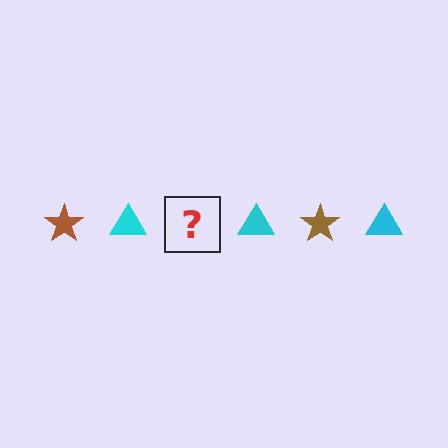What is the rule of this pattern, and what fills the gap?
The rule is that the pattern alternates between brown star and cyan triangle. The gap should be filled with a brown star.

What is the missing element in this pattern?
The missing element is a brown star.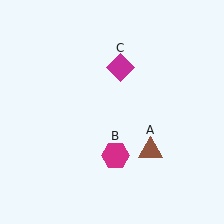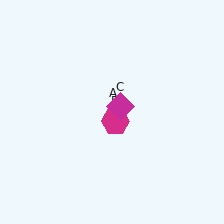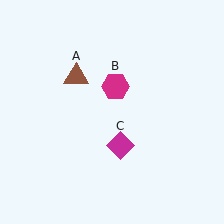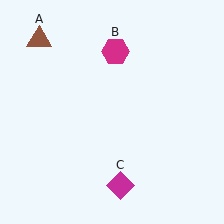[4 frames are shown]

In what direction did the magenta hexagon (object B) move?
The magenta hexagon (object B) moved up.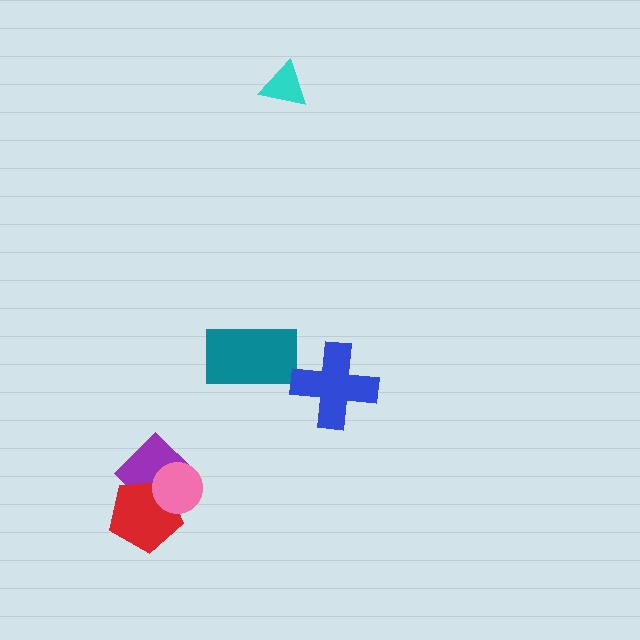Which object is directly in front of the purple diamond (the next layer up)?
The red pentagon is directly in front of the purple diamond.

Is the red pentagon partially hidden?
Yes, it is partially covered by another shape.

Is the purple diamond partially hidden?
Yes, it is partially covered by another shape.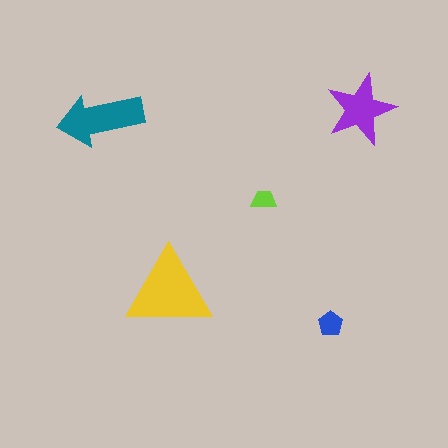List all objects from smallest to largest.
The lime trapezoid, the blue pentagon, the purple star, the teal arrow, the yellow triangle.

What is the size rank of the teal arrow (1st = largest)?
2nd.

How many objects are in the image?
There are 5 objects in the image.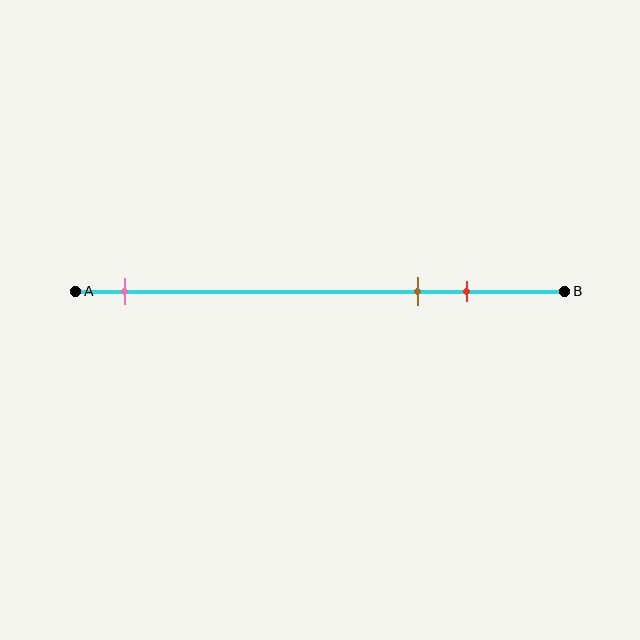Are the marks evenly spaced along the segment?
No, the marks are not evenly spaced.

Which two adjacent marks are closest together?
The brown and red marks are the closest adjacent pair.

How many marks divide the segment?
There are 3 marks dividing the segment.